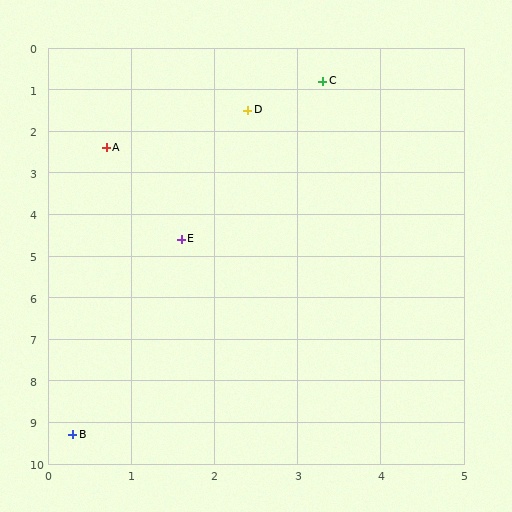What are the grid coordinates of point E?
Point E is at approximately (1.6, 4.6).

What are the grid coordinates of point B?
Point B is at approximately (0.3, 9.3).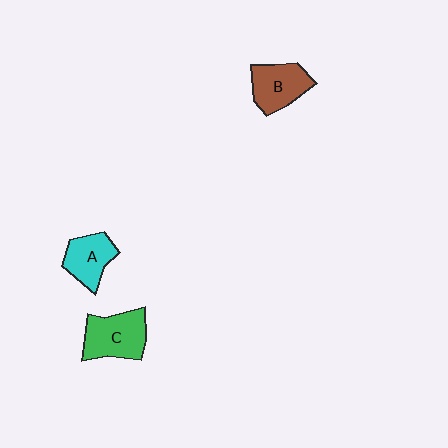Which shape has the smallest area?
Shape A (cyan).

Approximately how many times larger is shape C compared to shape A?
Approximately 1.3 times.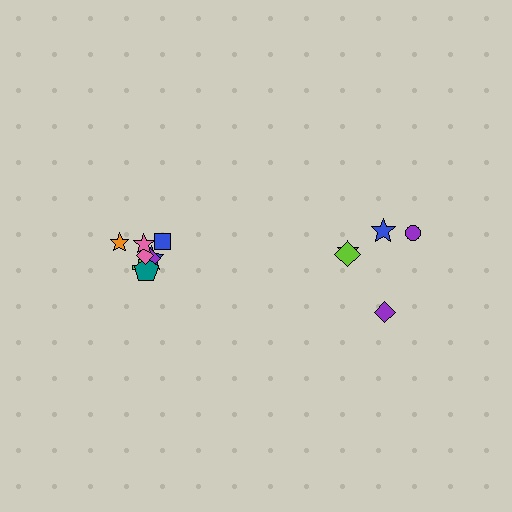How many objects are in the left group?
There are 8 objects.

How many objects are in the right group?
There are 5 objects.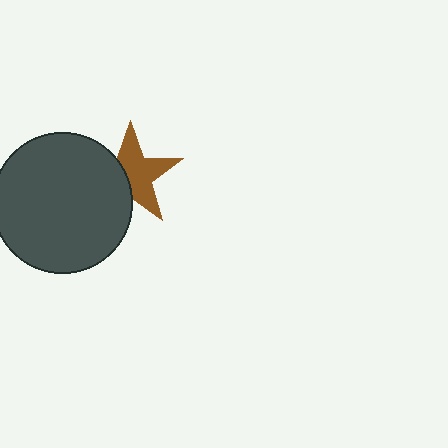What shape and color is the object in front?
The object in front is a dark gray circle.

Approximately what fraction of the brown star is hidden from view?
Roughly 40% of the brown star is hidden behind the dark gray circle.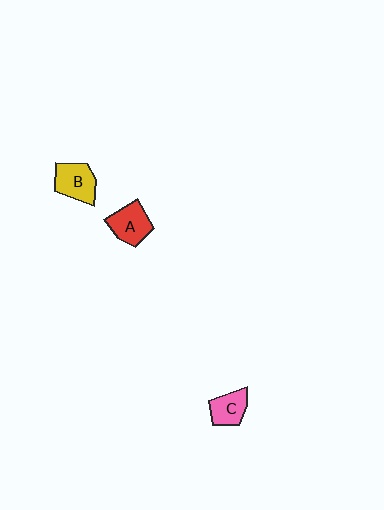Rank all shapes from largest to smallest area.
From largest to smallest: B (yellow), A (red), C (pink).